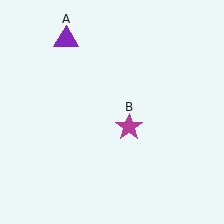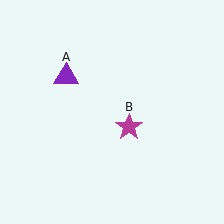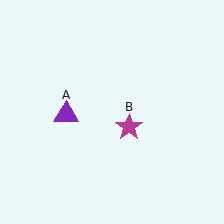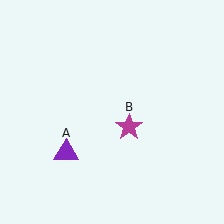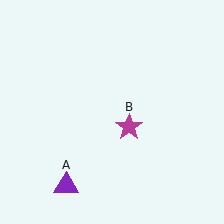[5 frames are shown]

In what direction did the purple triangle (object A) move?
The purple triangle (object A) moved down.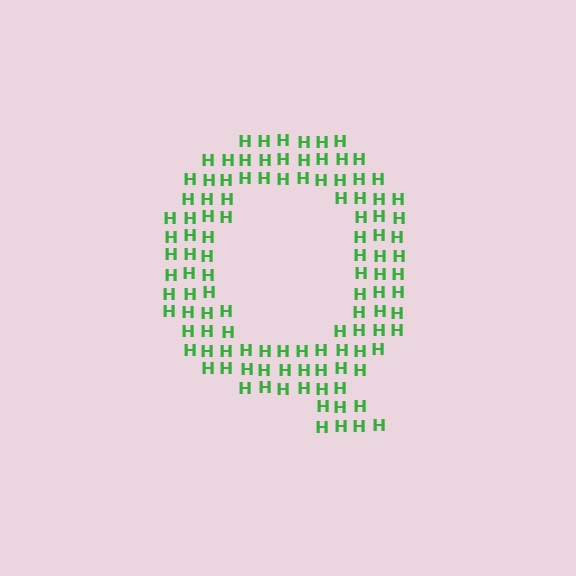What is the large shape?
The large shape is the letter Q.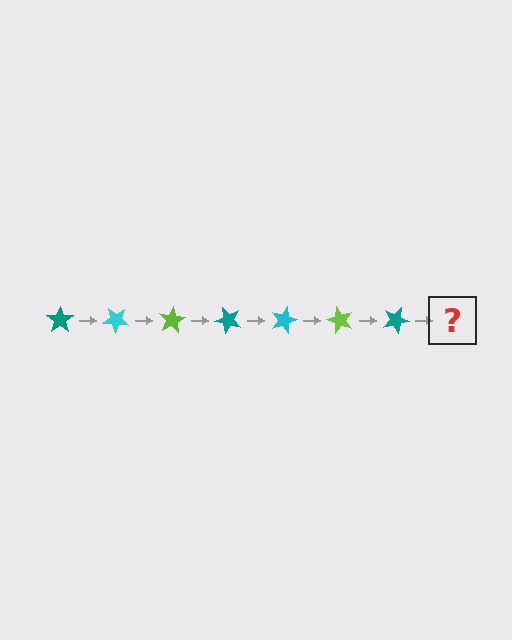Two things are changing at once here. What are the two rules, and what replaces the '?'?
The two rules are that it rotates 40 degrees each step and the color cycles through teal, cyan, and lime. The '?' should be a cyan star, rotated 280 degrees from the start.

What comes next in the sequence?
The next element should be a cyan star, rotated 280 degrees from the start.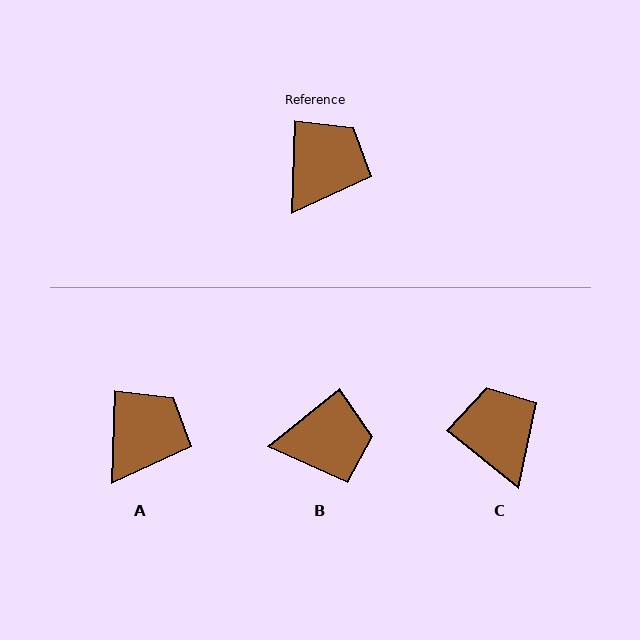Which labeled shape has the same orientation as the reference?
A.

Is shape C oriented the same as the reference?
No, it is off by about 54 degrees.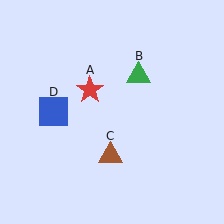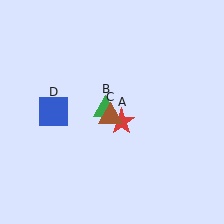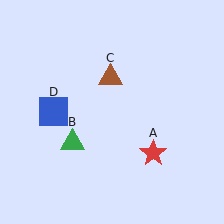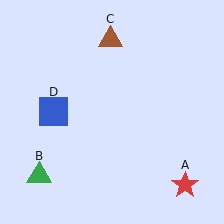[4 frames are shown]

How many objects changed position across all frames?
3 objects changed position: red star (object A), green triangle (object B), brown triangle (object C).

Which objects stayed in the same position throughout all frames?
Blue square (object D) remained stationary.